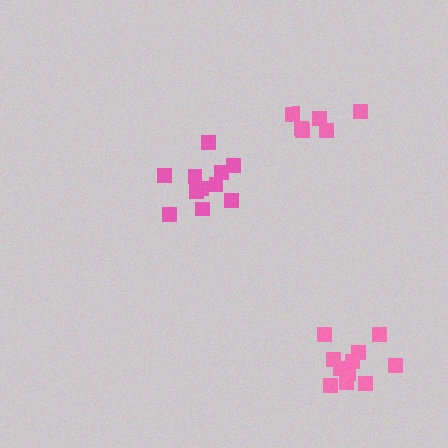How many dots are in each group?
Group 1: 6 dots, Group 2: 11 dots, Group 3: 12 dots (29 total).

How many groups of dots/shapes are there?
There are 3 groups.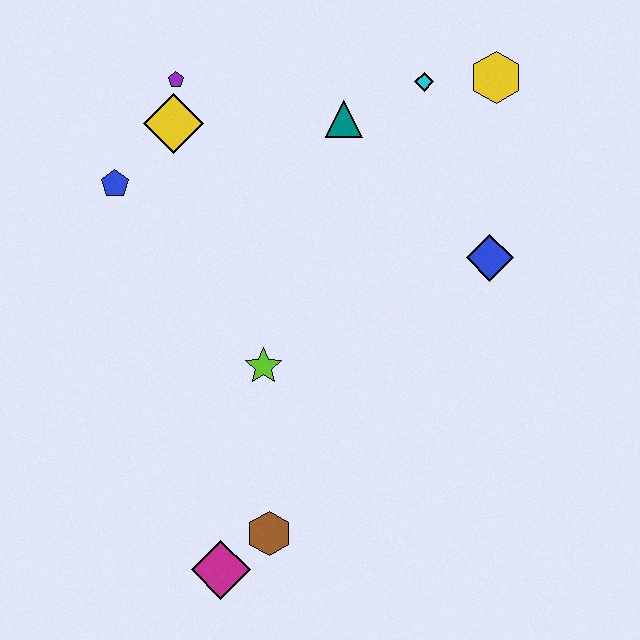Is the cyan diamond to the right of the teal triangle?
Yes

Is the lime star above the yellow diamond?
No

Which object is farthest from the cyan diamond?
The magenta diamond is farthest from the cyan diamond.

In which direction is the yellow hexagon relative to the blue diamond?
The yellow hexagon is above the blue diamond.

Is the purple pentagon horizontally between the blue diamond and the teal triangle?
No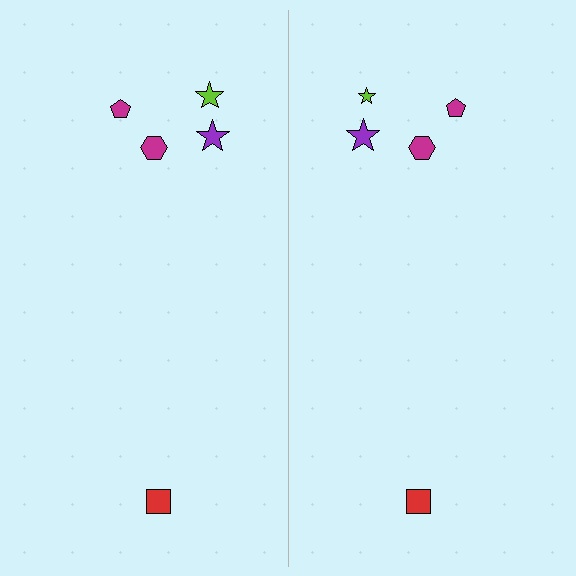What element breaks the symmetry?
The lime star on the right side has a different size than its mirror counterpart.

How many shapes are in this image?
There are 10 shapes in this image.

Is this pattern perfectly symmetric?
No, the pattern is not perfectly symmetric. The lime star on the right side has a different size than its mirror counterpart.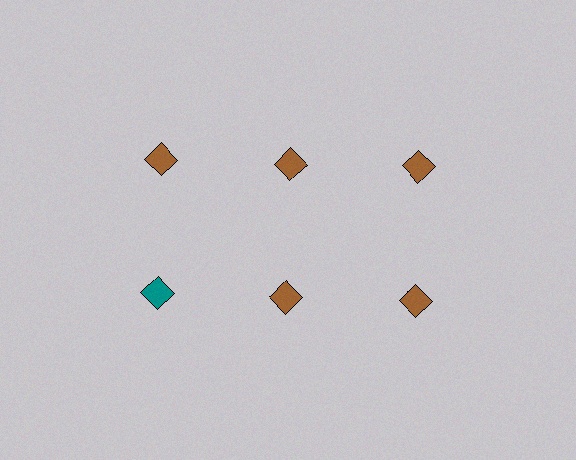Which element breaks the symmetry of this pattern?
The teal diamond in the second row, leftmost column breaks the symmetry. All other shapes are brown diamonds.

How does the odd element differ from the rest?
It has a different color: teal instead of brown.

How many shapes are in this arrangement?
There are 6 shapes arranged in a grid pattern.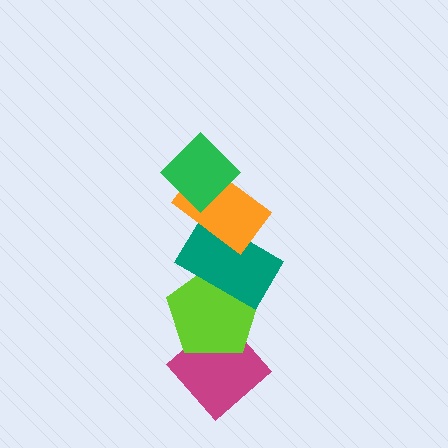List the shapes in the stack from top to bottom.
From top to bottom: the green diamond, the orange rectangle, the teal rectangle, the lime pentagon, the magenta diamond.